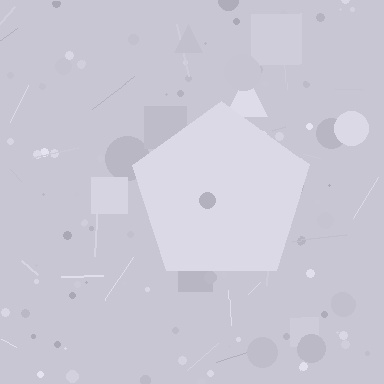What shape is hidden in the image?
A pentagon is hidden in the image.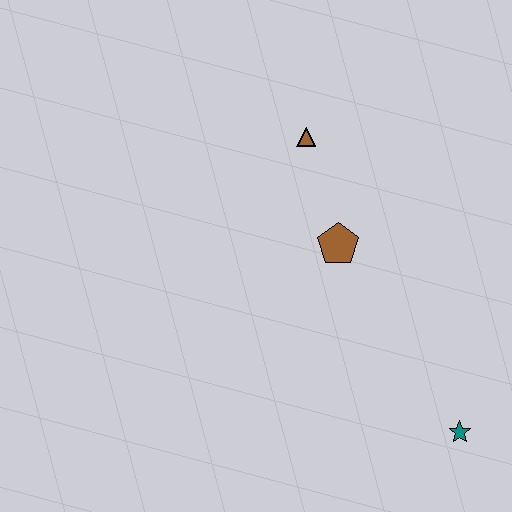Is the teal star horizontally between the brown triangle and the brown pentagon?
No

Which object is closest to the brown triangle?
The brown pentagon is closest to the brown triangle.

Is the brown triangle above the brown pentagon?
Yes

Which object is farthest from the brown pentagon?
The teal star is farthest from the brown pentagon.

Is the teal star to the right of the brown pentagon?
Yes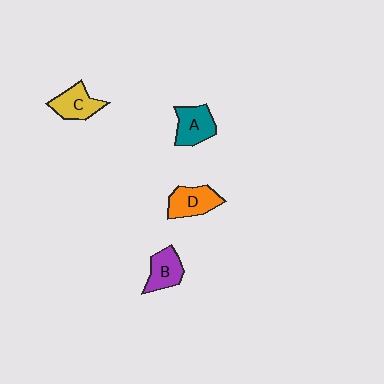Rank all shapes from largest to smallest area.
From largest to smallest: D (orange), A (teal), C (yellow), B (purple).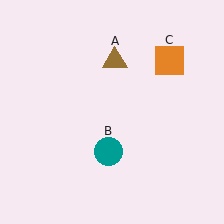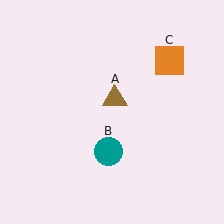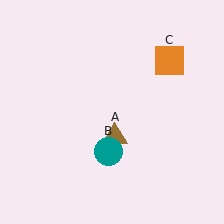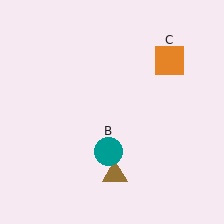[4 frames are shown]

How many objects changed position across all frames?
1 object changed position: brown triangle (object A).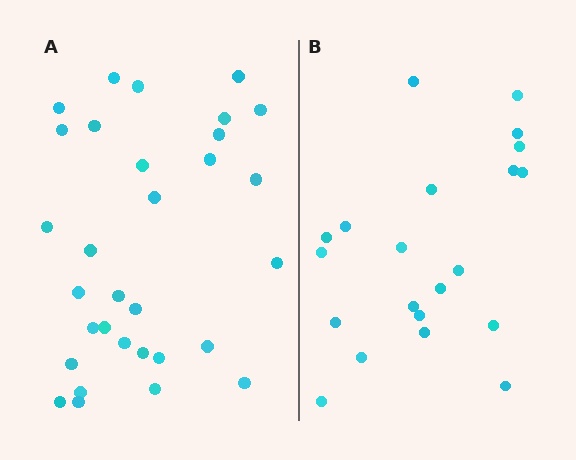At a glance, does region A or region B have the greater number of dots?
Region A (the left region) has more dots.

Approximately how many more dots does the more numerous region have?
Region A has roughly 10 or so more dots than region B.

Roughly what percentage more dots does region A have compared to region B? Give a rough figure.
About 50% more.